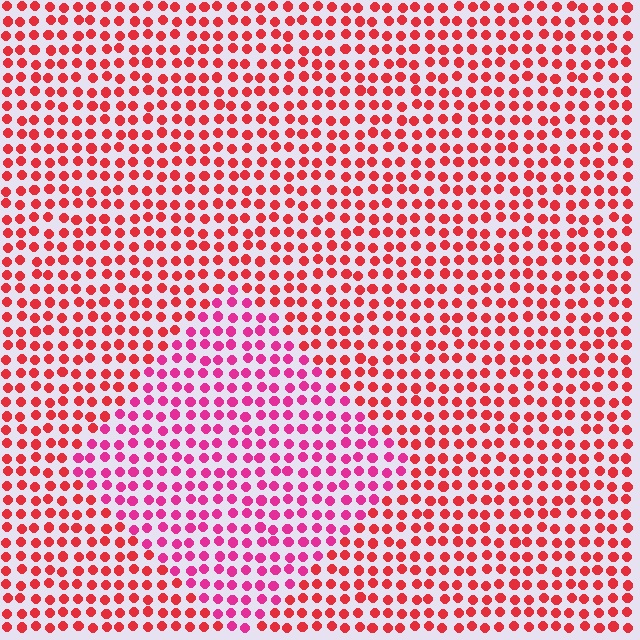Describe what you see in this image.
The image is filled with small red elements in a uniform arrangement. A diamond-shaped region is visible where the elements are tinted to a slightly different hue, forming a subtle color boundary.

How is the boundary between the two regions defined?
The boundary is defined purely by a slight shift in hue (about 31 degrees). Spacing, size, and orientation are identical on both sides.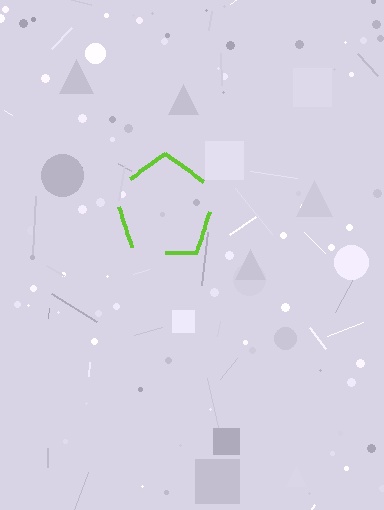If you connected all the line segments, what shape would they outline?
They would outline a pentagon.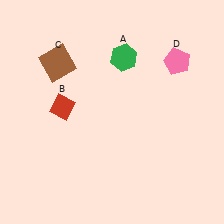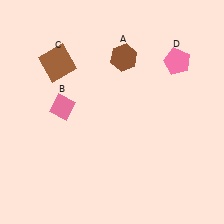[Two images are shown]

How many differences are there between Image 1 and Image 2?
There are 2 differences between the two images.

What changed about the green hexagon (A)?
In Image 1, A is green. In Image 2, it changed to brown.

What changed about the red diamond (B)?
In Image 1, B is red. In Image 2, it changed to pink.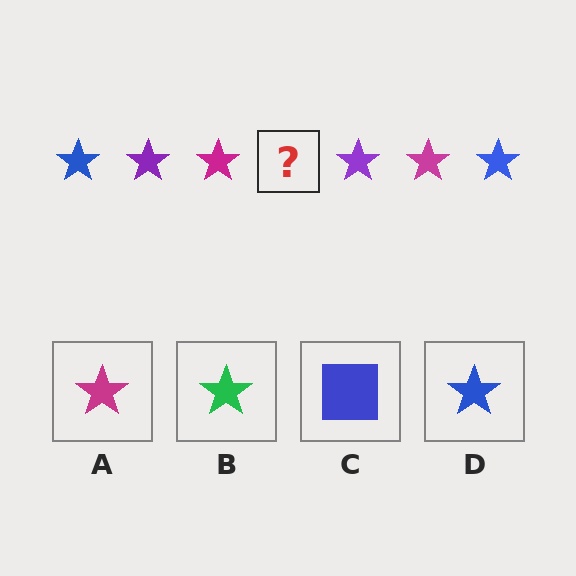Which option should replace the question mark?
Option D.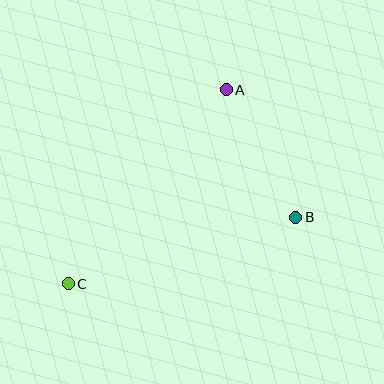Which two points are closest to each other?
Points A and B are closest to each other.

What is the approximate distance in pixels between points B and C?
The distance between B and C is approximately 237 pixels.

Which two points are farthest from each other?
Points A and C are farthest from each other.